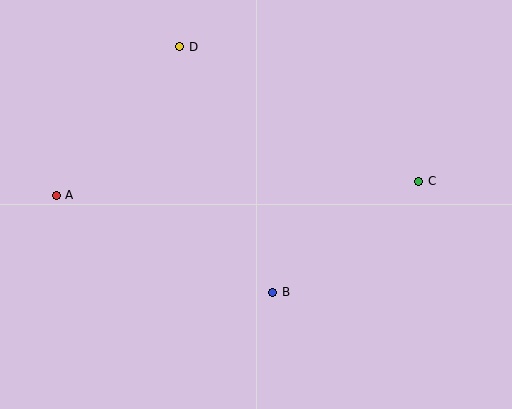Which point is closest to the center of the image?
Point B at (273, 292) is closest to the center.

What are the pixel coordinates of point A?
Point A is at (56, 195).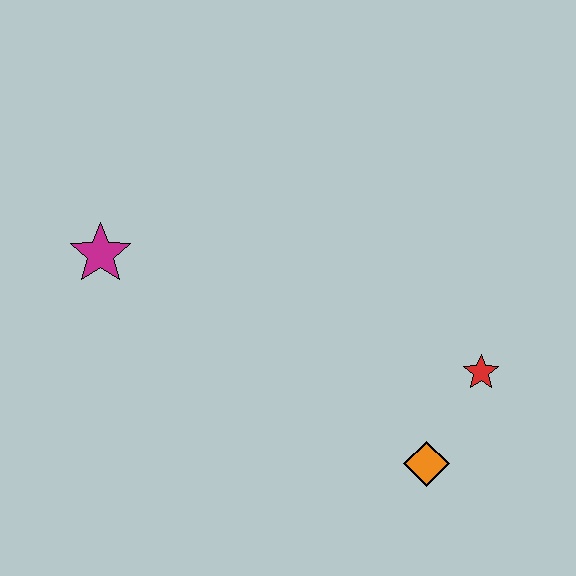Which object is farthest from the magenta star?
The red star is farthest from the magenta star.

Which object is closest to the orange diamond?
The red star is closest to the orange diamond.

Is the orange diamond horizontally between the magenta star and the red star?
Yes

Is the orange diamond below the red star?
Yes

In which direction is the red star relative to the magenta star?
The red star is to the right of the magenta star.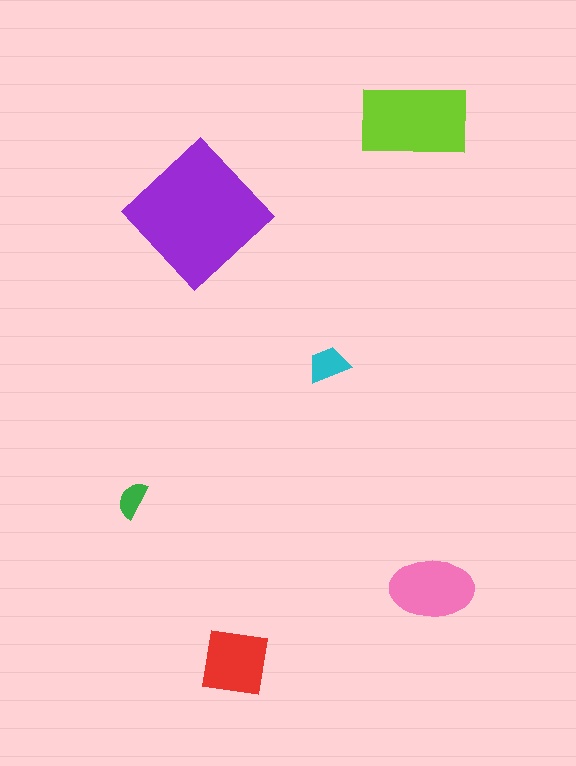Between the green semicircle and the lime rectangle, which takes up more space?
The lime rectangle.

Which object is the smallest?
The green semicircle.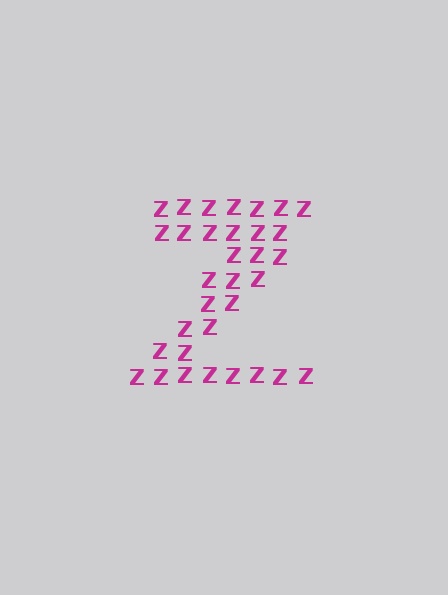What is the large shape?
The large shape is the letter Z.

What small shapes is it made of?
It is made of small letter Z's.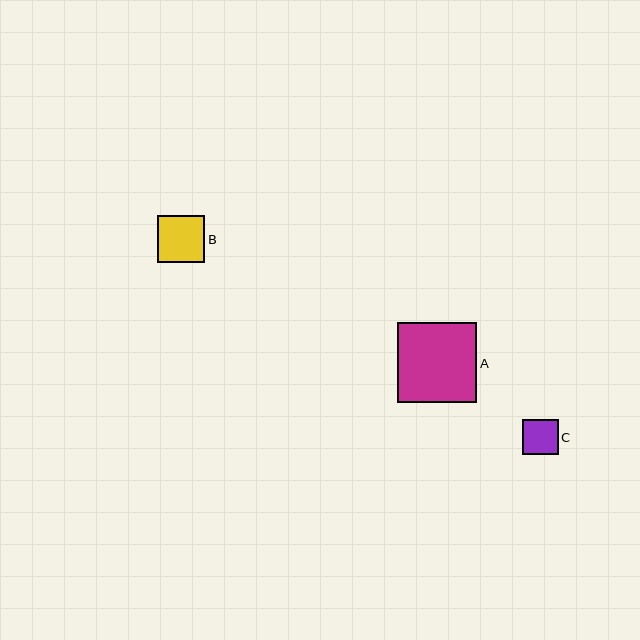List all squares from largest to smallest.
From largest to smallest: A, B, C.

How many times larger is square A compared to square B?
Square A is approximately 1.7 times the size of square B.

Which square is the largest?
Square A is the largest with a size of approximately 79 pixels.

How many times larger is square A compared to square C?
Square A is approximately 2.3 times the size of square C.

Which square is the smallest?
Square C is the smallest with a size of approximately 35 pixels.